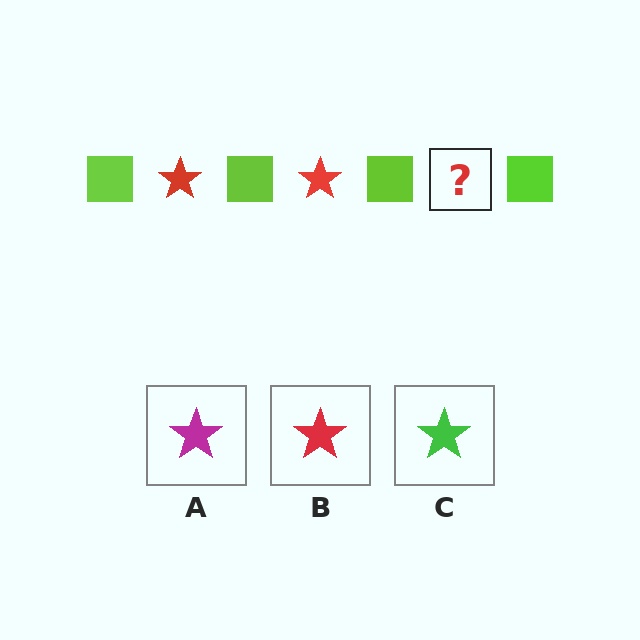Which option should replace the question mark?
Option B.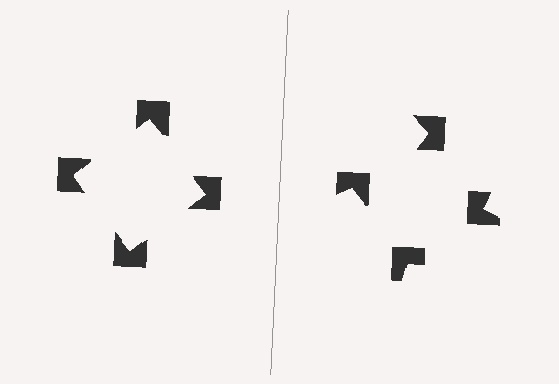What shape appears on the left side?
An illusory square.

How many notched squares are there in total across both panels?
8 — 4 on each side.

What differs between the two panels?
The notched squares are positioned identically on both sides; only the wedge orientations differ. On the left they align to a square; on the right they are misaligned.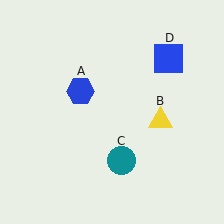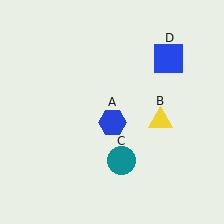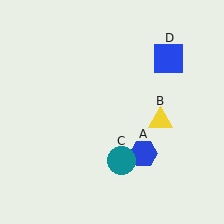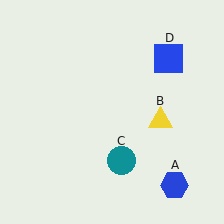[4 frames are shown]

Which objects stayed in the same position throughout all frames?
Yellow triangle (object B) and teal circle (object C) and blue square (object D) remained stationary.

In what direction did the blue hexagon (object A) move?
The blue hexagon (object A) moved down and to the right.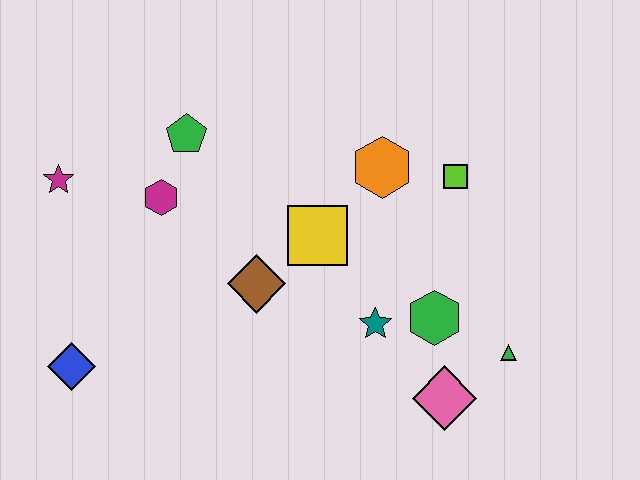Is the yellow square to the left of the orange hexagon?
Yes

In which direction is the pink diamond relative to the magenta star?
The pink diamond is to the right of the magenta star.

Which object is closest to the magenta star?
The magenta hexagon is closest to the magenta star.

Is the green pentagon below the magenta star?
No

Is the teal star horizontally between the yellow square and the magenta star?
No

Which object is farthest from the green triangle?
The magenta star is farthest from the green triangle.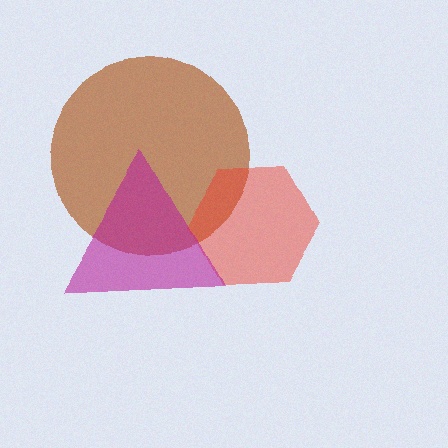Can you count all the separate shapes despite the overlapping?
Yes, there are 3 separate shapes.